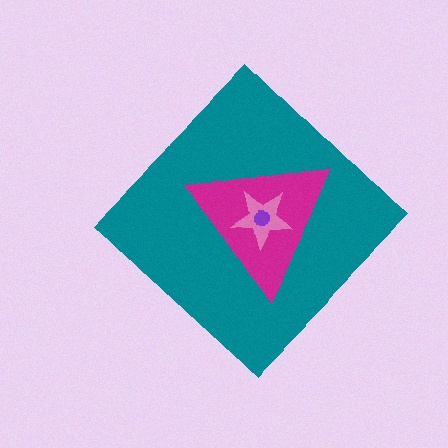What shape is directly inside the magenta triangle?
The pink star.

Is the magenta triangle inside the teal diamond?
Yes.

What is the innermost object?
The purple circle.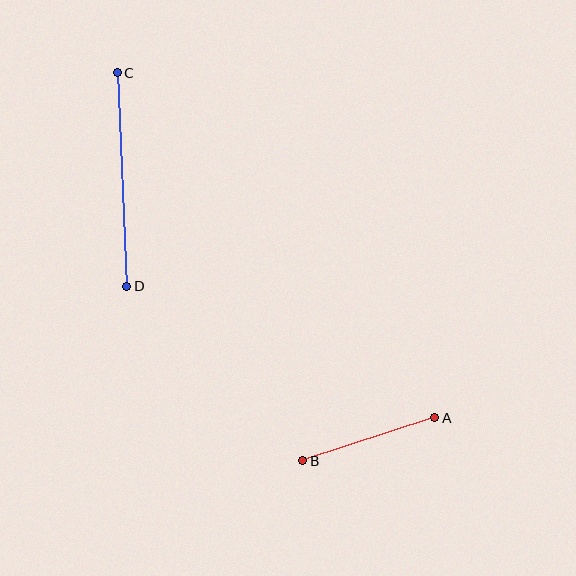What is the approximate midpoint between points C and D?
The midpoint is at approximately (122, 180) pixels.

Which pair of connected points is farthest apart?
Points C and D are farthest apart.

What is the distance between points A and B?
The distance is approximately 139 pixels.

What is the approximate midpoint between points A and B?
The midpoint is at approximately (369, 439) pixels.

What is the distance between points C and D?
The distance is approximately 214 pixels.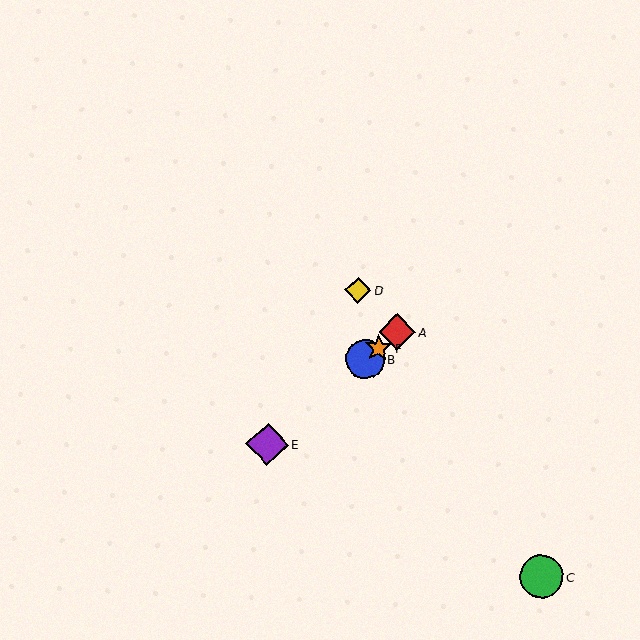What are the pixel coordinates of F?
Object F is at (378, 348).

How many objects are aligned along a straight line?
4 objects (A, B, E, F) are aligned along a straight line.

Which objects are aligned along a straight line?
Objects A, B, E, F are aligned along a straight line.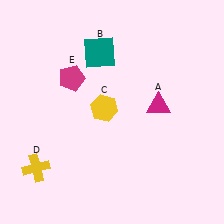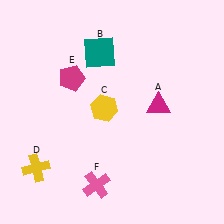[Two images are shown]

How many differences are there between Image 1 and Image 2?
There is 1 difference between the two images.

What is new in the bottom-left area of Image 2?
A pink cross (F) was added in the bottom-left area of Image 2.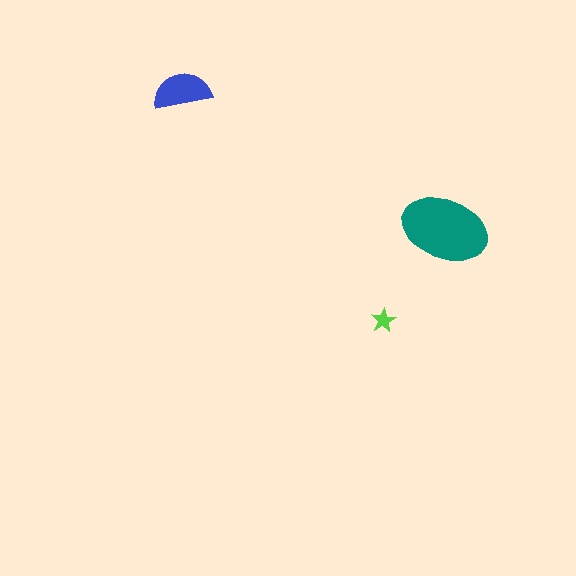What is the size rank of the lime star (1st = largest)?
3rd.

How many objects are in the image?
There are 3 objects in the image.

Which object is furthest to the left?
The blue semicircle is leftmost.